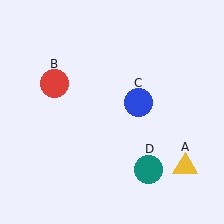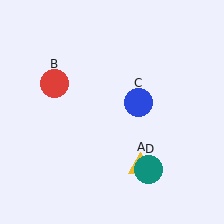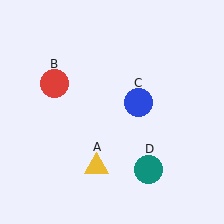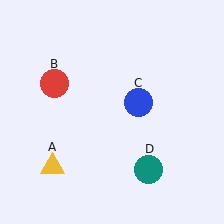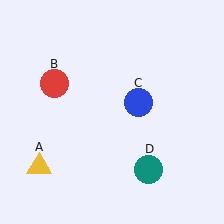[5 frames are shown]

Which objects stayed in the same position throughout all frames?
Red circle (object B) and blue circle (object C) and teal circle (object D) remained stationary.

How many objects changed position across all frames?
1 object changed position: yellow triangle (object A).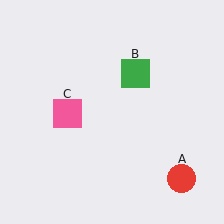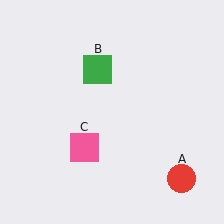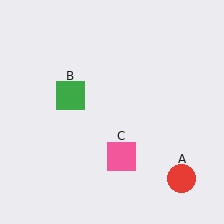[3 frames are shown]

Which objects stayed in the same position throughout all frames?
Red circle (object A) remained stationary.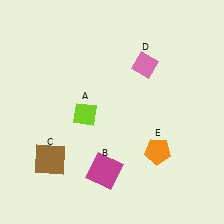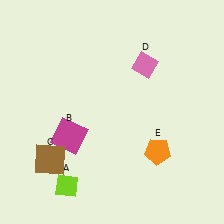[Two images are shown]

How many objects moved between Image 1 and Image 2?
2 objects moved between the two images.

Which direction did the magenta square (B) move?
The magenta square (B) moved left.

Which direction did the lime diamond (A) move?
The lime diamond (A) moved down.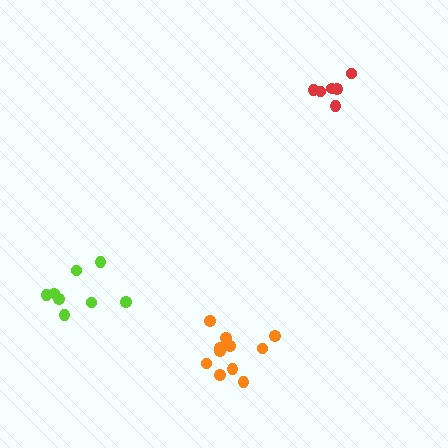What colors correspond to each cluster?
The clusters are colored: orange, lime, red.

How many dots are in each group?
Group 1: 12 dots, Group 2: 8 dots, Group 3: 6 dots (26 total).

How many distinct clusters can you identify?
There are 3 distinct clusters.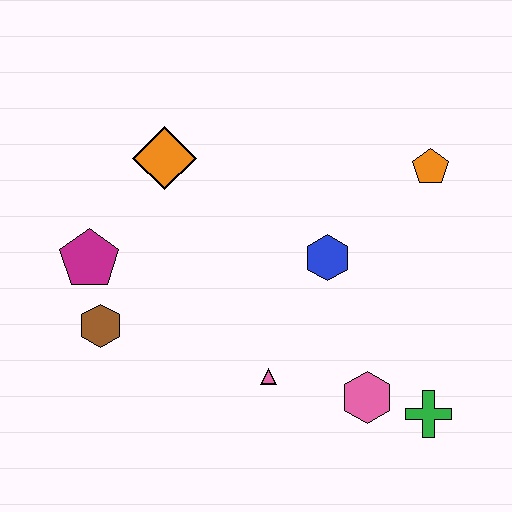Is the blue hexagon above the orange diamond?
No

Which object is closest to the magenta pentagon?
The brown hexagon is closest to the magenta pentagon.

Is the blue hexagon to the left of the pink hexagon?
Yes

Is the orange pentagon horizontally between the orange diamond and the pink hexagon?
No